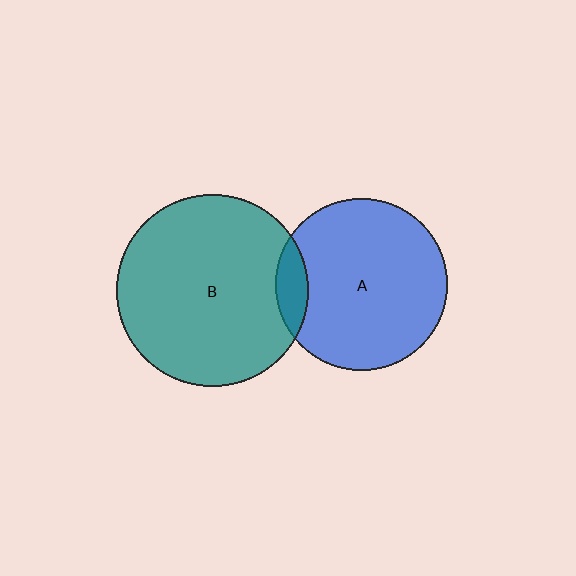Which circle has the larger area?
Circle B (teal).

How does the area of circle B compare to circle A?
Approximately 1.2 times.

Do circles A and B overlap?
Yes.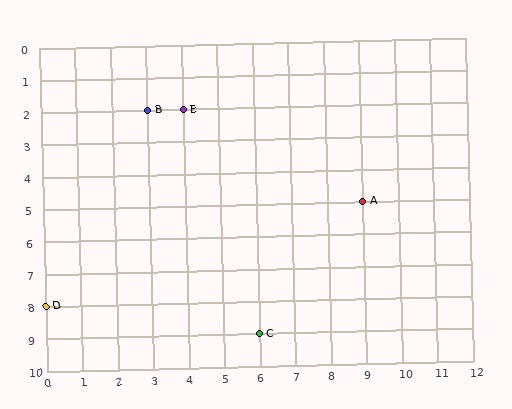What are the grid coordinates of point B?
Point B is at grid coordinates (3, 2).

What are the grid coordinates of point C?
Point C is at grid coordinates (6, 9).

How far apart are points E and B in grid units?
Points E and B are 1 column apart.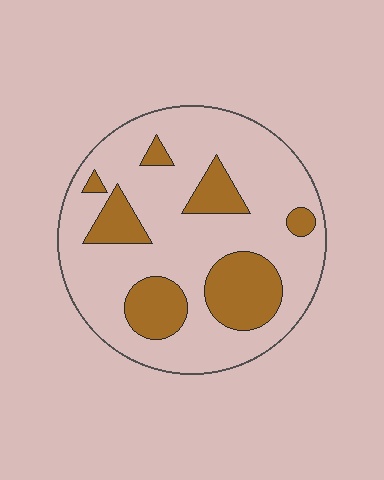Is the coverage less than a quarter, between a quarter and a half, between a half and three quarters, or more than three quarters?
Less than a quarter.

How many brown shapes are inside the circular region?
7.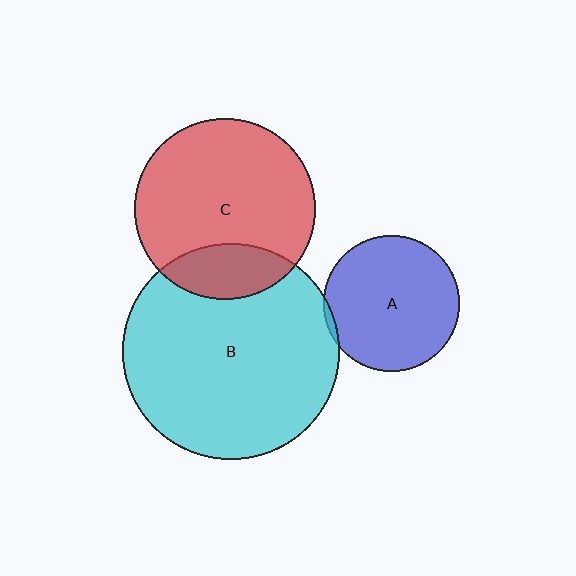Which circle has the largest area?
Circle B (cyan).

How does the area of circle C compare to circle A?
Approximately 1.8 times.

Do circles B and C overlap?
Yes.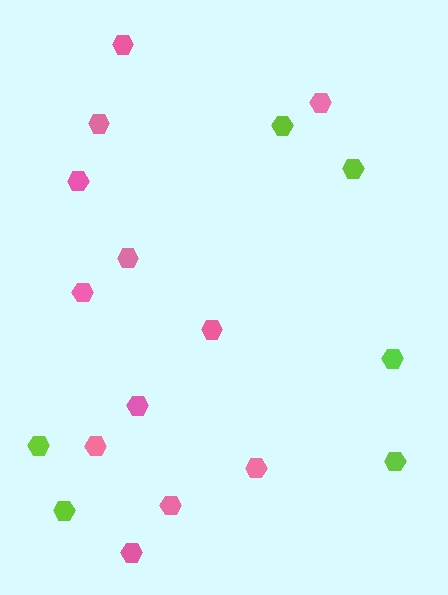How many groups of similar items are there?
There are 2 groups: one group of lime hexagons (6) and one group of pink hexagons (12).